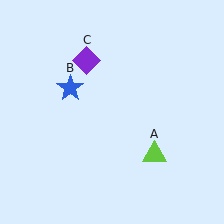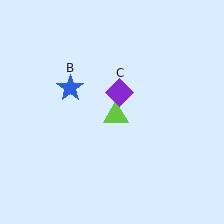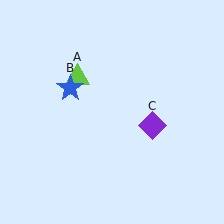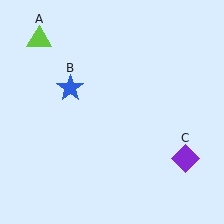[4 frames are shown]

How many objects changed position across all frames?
2 objects changed position: lime triangle (object A), purple diamond (object C).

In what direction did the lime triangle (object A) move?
The lime triangle (object A) moved up and to the left.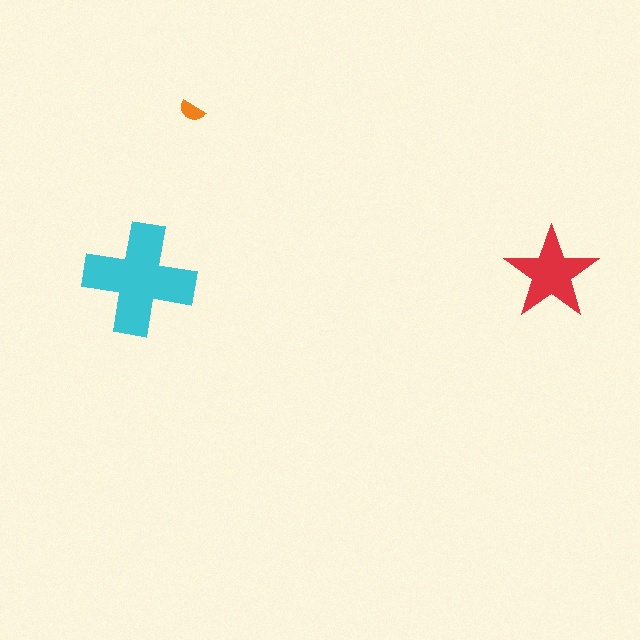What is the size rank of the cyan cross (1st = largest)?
1st.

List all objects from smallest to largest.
The orange semicircle, the red star, the cyan cross.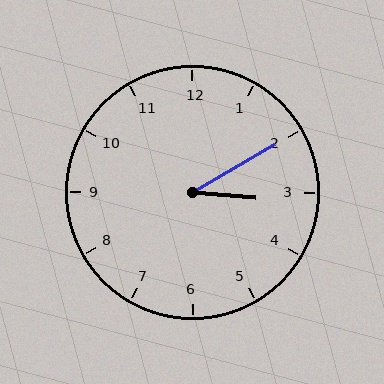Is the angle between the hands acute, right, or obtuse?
It is acute.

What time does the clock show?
3:10.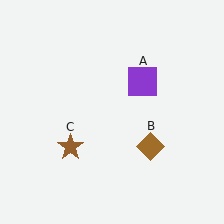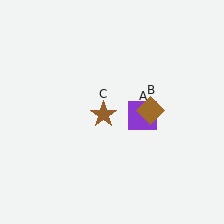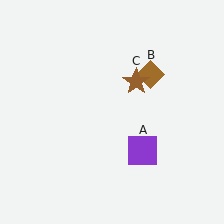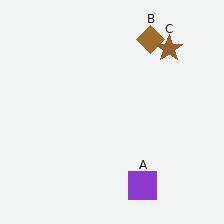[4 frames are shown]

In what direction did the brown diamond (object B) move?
The brown diamond (object B) moved up.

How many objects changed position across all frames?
3 objects changed position: purple square (object A), brown diamond (object B), brown star (object C).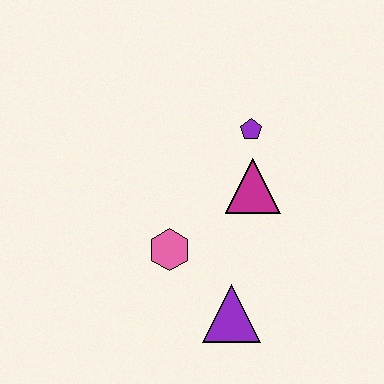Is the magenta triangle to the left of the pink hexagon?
No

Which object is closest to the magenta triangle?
The purple pentagon is closest to the magenta triangle.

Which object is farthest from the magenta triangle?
The purple triangle is farthest from the magenta triangle.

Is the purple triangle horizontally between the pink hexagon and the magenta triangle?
Yes